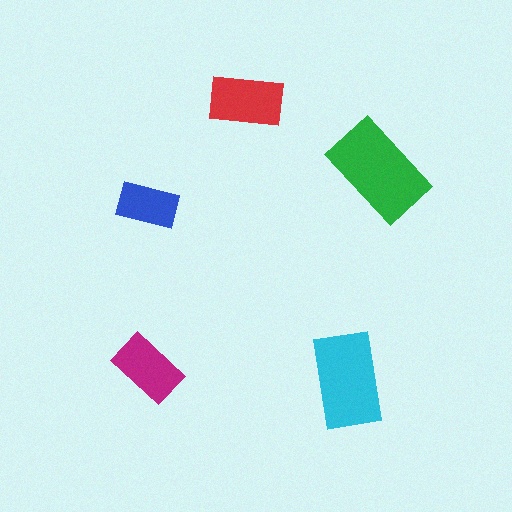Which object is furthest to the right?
The green rectangle is rightmost.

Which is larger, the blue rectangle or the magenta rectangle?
The magenta one.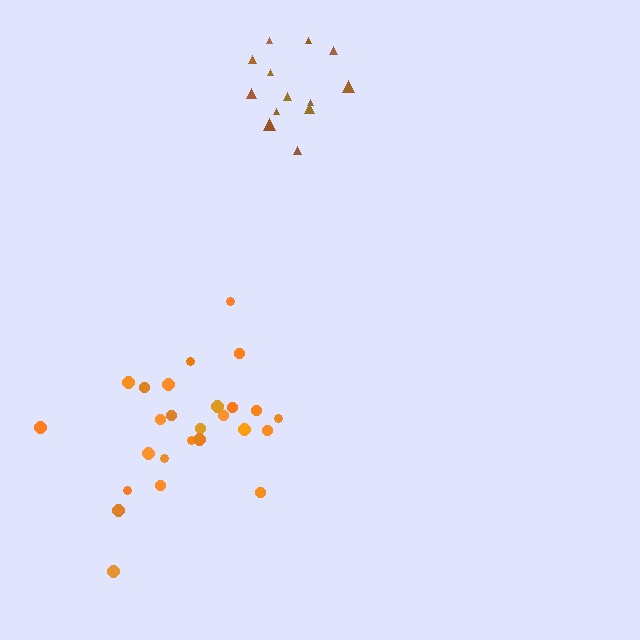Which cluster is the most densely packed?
Orange.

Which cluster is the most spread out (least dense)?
Brown.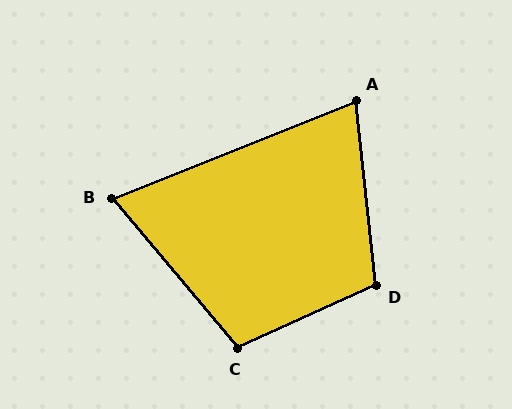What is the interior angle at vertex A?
Approximately 74 degrees (acute).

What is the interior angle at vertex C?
Approximately 106 degrees (obtuse).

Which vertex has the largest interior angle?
D, at approximately 108 degrees.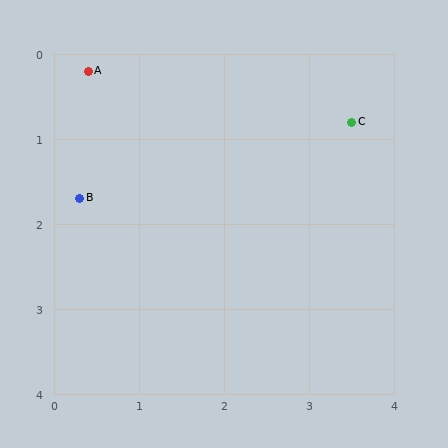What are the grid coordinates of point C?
Point C is at approximately (3.5, 0.8).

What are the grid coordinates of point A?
Point A is at approximately (0.4, 0.2).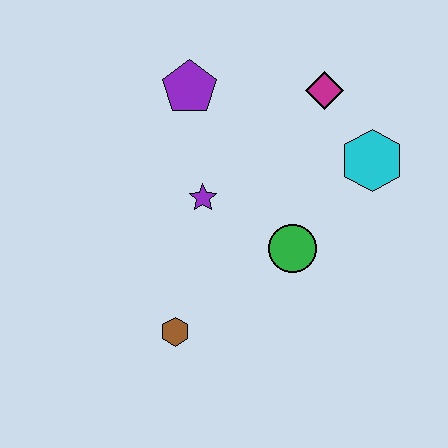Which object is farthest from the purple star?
The cyan hexagon is farthest from the purple star.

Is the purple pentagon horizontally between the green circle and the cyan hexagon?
No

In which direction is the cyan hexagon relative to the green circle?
The cyan hexagon is above the green circle.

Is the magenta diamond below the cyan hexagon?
No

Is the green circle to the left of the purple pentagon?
No